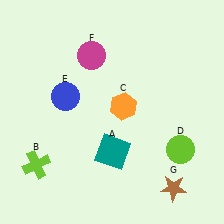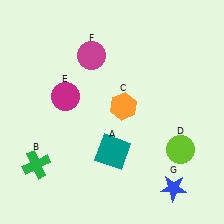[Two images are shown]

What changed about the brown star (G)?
In Image 1, G is brown. In Image 2, it changed to blue.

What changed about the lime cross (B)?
In Image 1, B is lime. In Image 2, it changed to green.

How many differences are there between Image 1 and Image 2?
There are 3 differences between the two images.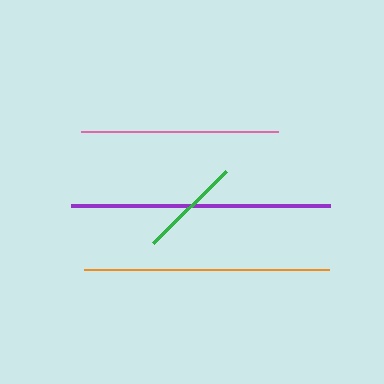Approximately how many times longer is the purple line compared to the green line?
The purple line is approximately 2.5 times the length of the green line.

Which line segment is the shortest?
The green line is the shortest at approximately 103 pixels.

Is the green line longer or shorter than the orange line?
The orange line is longer than the green line.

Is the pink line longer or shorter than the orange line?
The orange line is longer than the pink line.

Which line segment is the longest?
The purple line is the longest at approximately 259 pixels.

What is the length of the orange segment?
The orange segment is approximately 246 pixels long.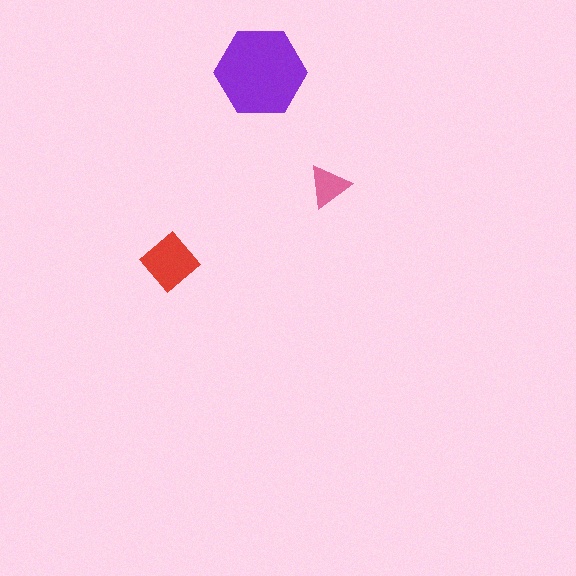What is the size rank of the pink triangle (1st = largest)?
3rd.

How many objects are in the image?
There are 3 objects in the image.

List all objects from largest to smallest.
The purple hexagon, the red diamond, the pink triangle.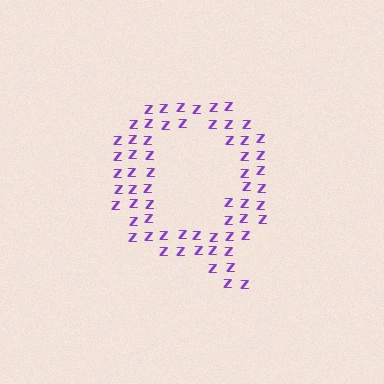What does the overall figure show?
The overall figure shows the letter Q.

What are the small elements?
The small elements are letter Z's.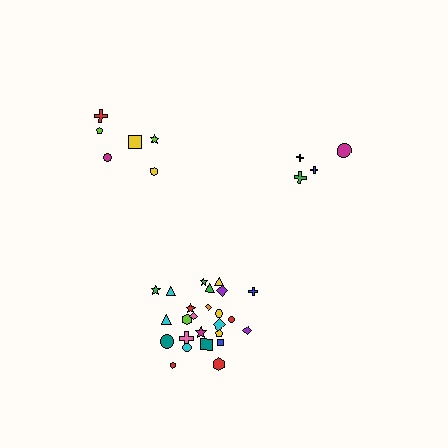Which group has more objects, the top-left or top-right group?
The top-left group.